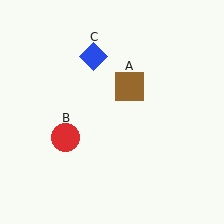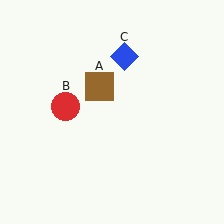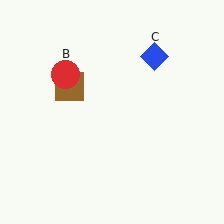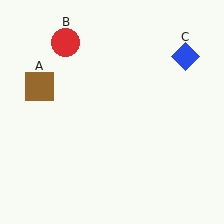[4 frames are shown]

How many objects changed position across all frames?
3 objects changed position: brown square (object A), red circle (object B), blue diamond (object C).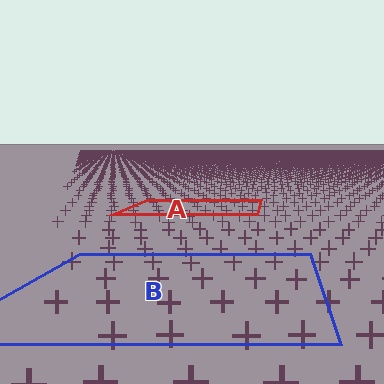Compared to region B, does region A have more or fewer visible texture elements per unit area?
Region A has more texture elements per unit area — they are packed more densely because it is farther away.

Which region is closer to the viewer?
Region B is closer. The texture elements there are larger and more spread out.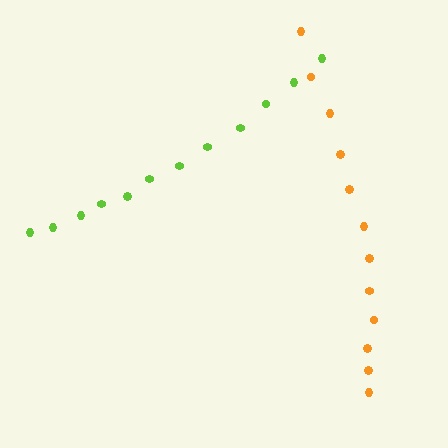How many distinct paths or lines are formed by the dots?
There are 2 distinct paths.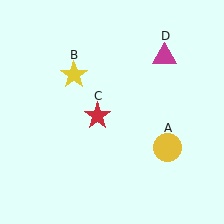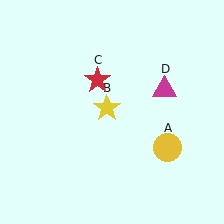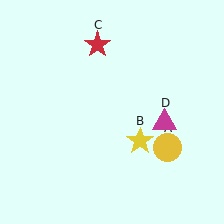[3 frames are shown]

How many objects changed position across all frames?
3 objects changed position: yellow star (object B), red star (object C), magenta triangle (object D).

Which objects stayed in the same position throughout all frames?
Yellow circle (object A) remained stationary.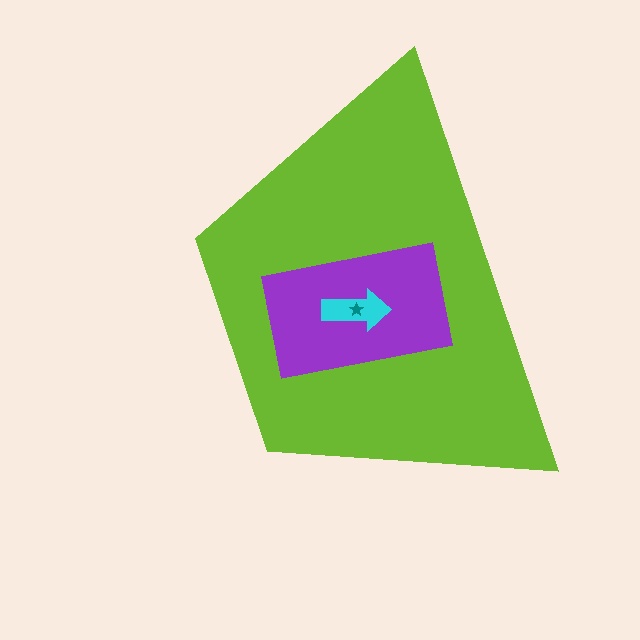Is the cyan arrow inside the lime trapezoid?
Yes.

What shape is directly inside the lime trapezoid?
The purple rectangle.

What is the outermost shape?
The lime trapezoid.